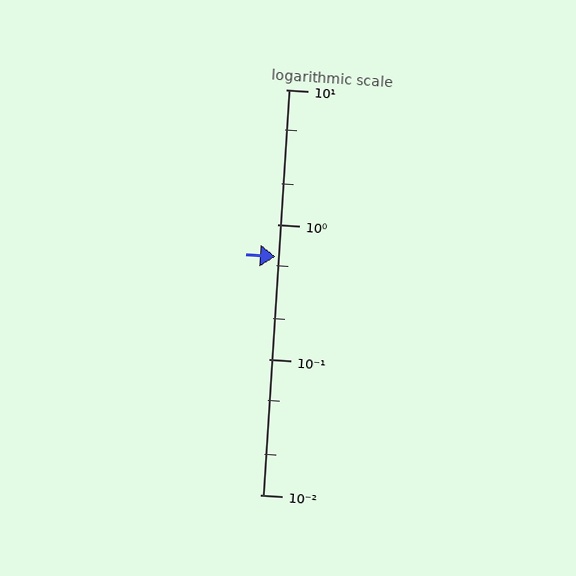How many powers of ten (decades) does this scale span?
The scale spans 3 decades, from 0.01 to 10.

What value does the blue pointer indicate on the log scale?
The pointer indicates approximately 0.58.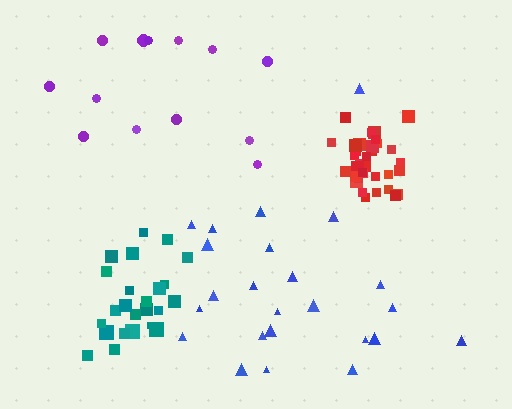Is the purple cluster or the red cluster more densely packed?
Red.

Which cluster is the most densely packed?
Red.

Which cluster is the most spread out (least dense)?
Purple.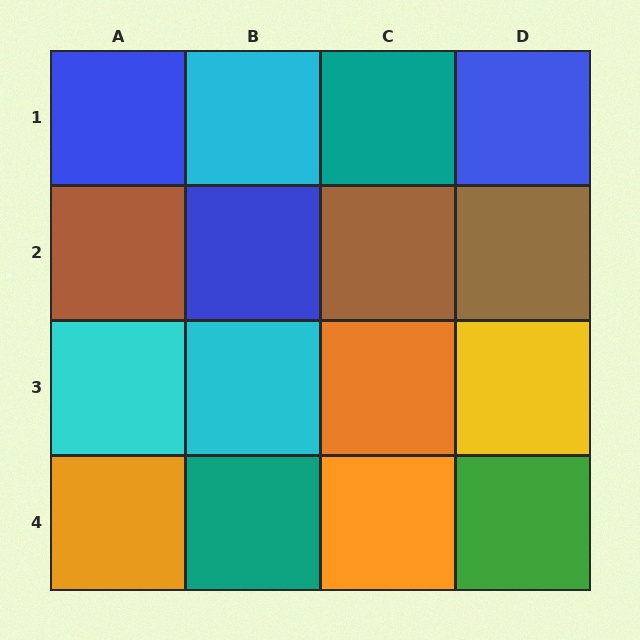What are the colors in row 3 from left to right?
Cyan, cyan, orange, yellow.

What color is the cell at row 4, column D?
Green.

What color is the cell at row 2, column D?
Brown.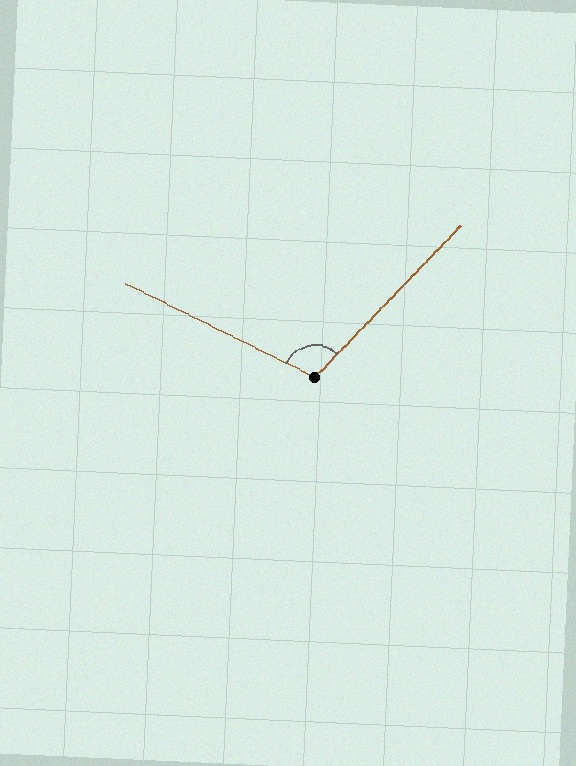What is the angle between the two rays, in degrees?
Approximately 108 degrees.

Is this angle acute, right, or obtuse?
It is obtuse.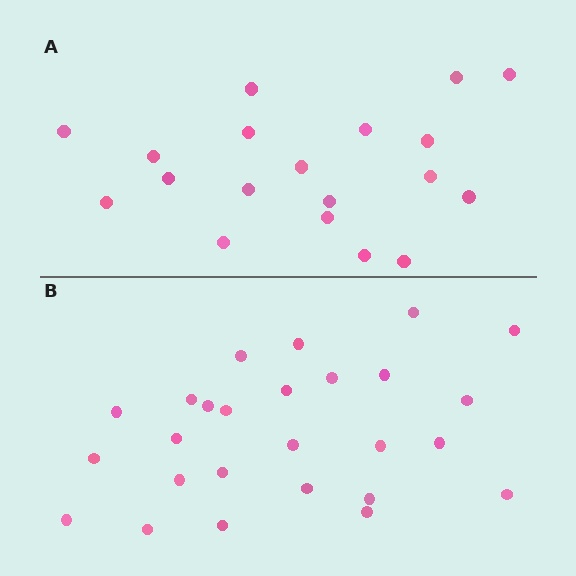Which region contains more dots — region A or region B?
Region B (the bottom region) has more dots.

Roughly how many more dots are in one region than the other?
Region B has roughly 8 or so more dots than region A.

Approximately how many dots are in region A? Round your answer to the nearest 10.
About 20 dots. (The exact count is 19, which rounds to 20.)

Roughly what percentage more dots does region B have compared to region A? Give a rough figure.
About 35% more.